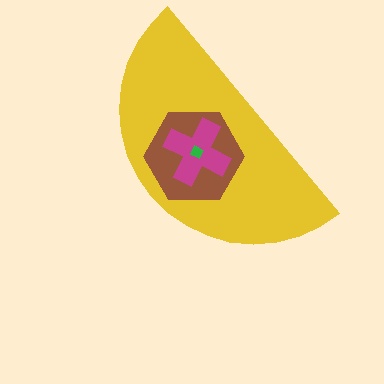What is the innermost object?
The green diamond.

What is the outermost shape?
The yellow semicircle.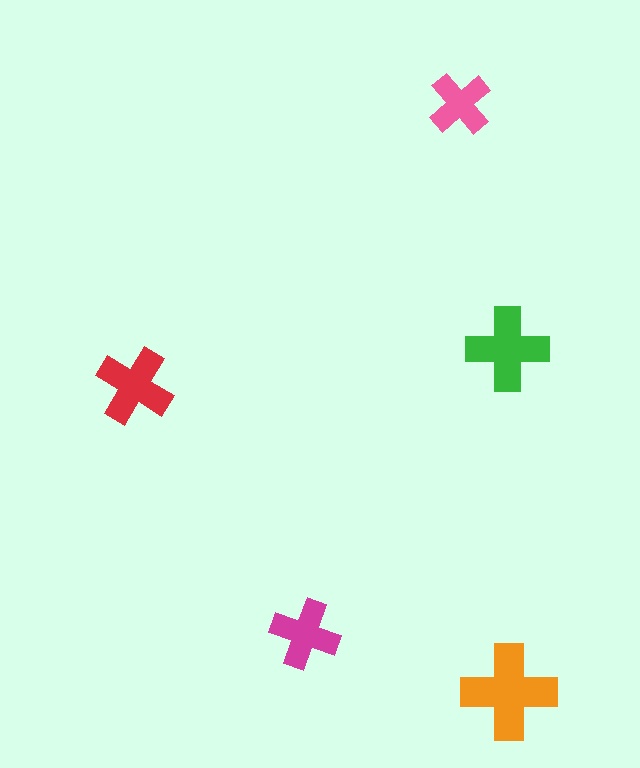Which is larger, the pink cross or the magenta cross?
The magenta one.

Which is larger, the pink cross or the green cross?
The green one.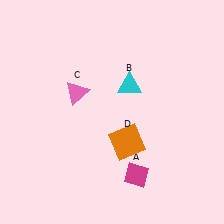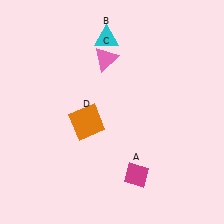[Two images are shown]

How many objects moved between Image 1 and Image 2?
3 objects moved between the two images.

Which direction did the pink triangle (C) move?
The pink triangle (C) moved up.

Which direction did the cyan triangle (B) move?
The cyan triangle (B) moved up.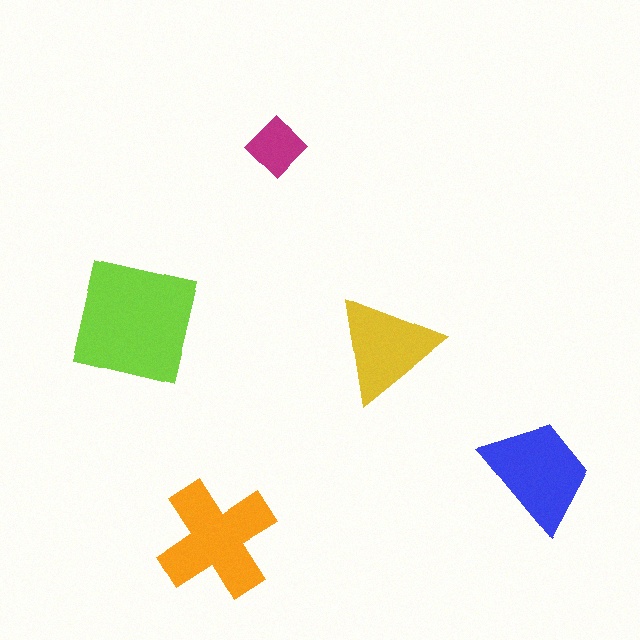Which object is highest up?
The magenta diamond is topmost.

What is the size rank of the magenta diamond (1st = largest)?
5th.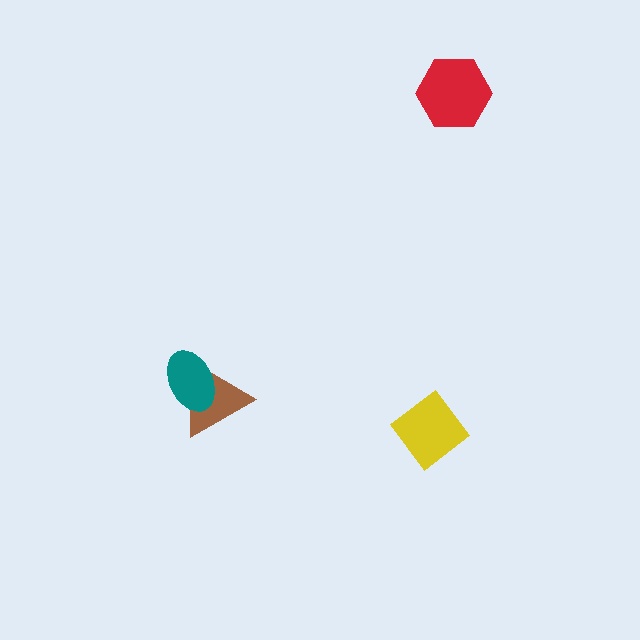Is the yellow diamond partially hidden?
No, no other shape covers it.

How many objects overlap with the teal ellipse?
1 object overlaps with the teal ellipse.